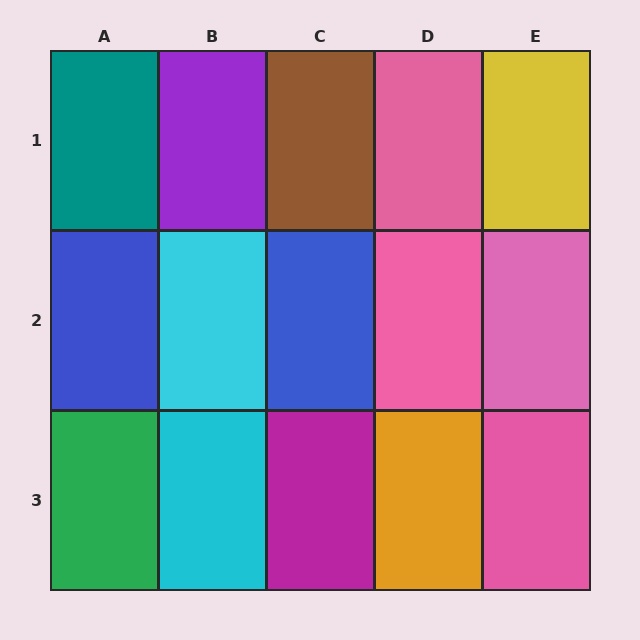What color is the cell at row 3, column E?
Pink.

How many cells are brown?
1 cell is brown.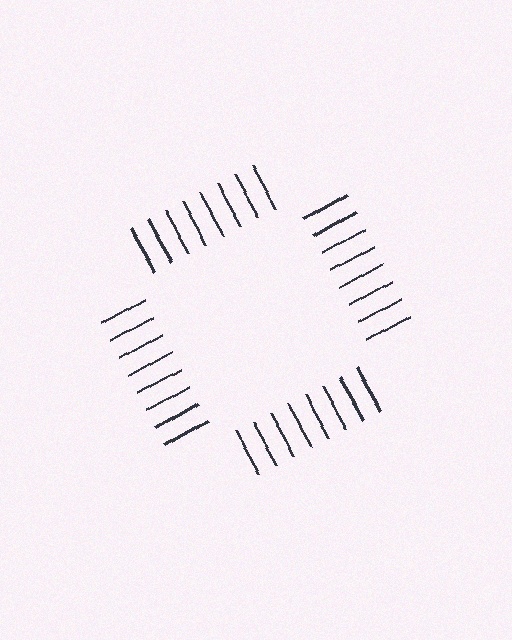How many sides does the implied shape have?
4 sides — the line-ends trace a square.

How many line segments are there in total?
32 — 8 along each of the 4 edges.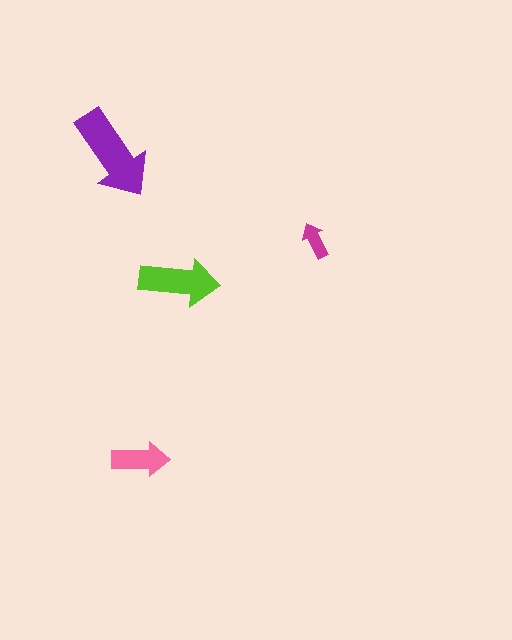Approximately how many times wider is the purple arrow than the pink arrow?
About 1.5 times wider.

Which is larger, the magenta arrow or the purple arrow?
The purple one.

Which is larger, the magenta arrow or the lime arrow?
The lime one.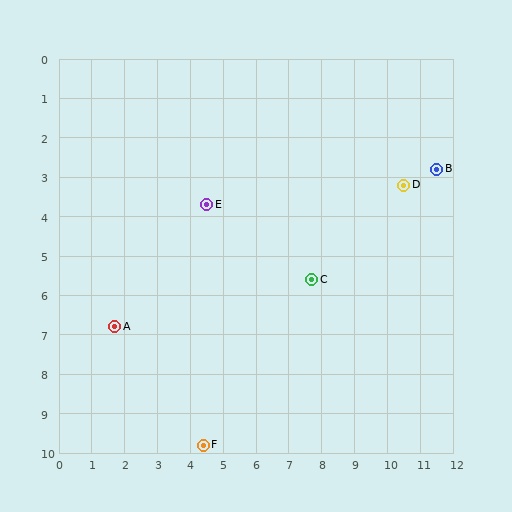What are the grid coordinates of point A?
Point A is at approximately (1.7, 6.8).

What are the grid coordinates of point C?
Point C is at approximately (7.7, 5.6).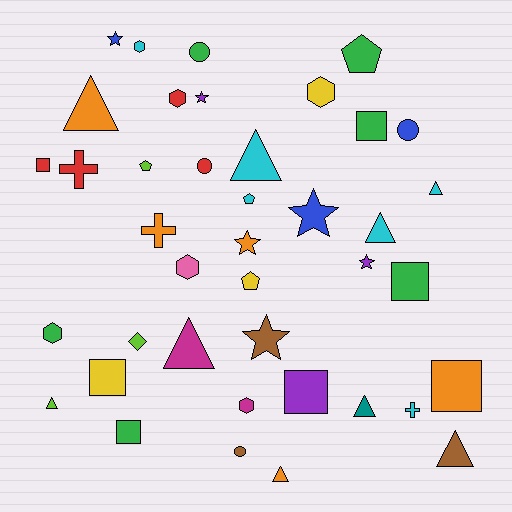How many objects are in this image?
There are 40 objects.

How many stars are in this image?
There are 6 stars.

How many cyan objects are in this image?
There are 6 cyan objects.